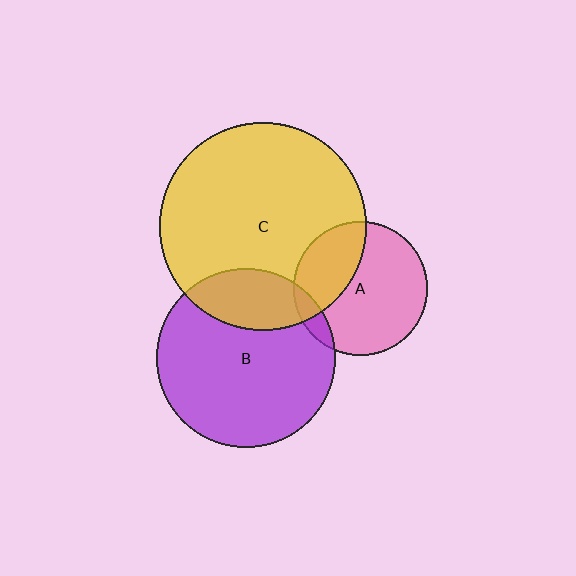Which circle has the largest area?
Circle C (yellow).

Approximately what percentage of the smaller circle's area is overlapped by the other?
Approximately 35%.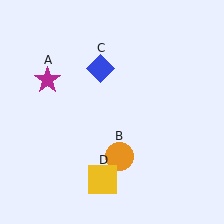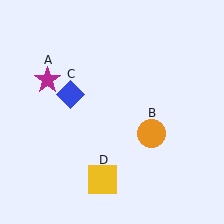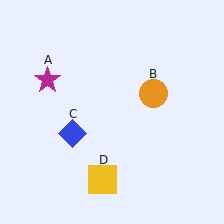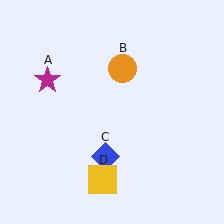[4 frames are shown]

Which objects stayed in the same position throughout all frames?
Magenta star (object A) and yellow square (object D) remained stationary.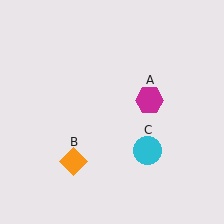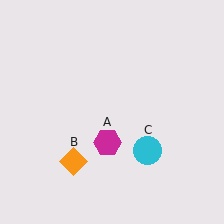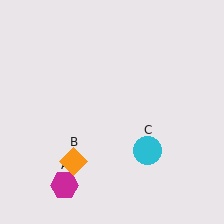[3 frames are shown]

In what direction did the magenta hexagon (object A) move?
The magenta hexagon (object A) moved down and to the left.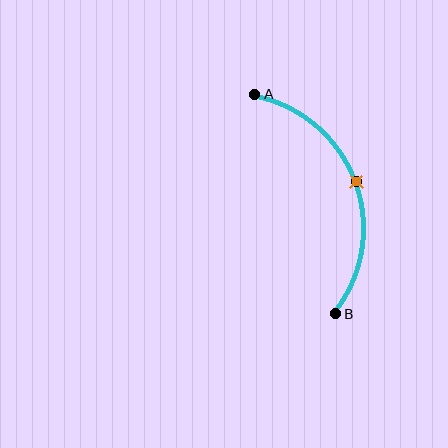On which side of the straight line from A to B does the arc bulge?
The arc bulges to the right of the straight line connecting A and B.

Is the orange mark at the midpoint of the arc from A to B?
Yes. The orange mark lies on the arc at equal arc-length from both A and B — it is the arc midpoint.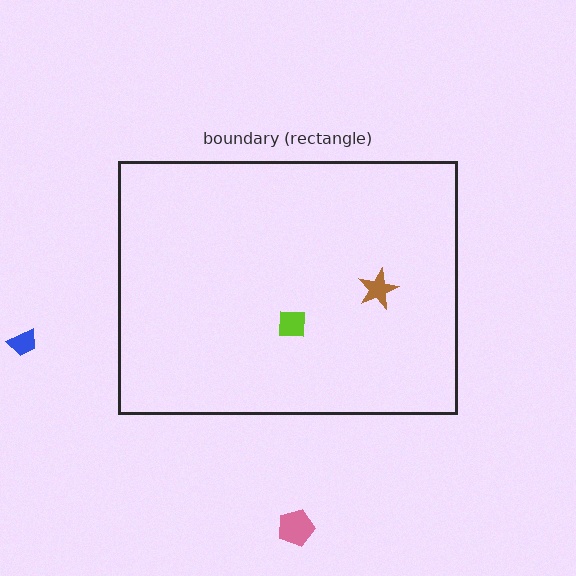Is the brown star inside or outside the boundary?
Inside.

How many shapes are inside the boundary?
2 inside, 2 outside.